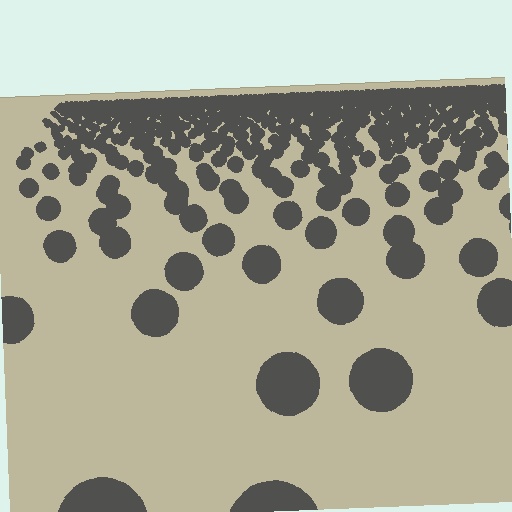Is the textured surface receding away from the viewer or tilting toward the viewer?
The surface is receding away from the viewer. Texture elements get smaller and denser toward the top.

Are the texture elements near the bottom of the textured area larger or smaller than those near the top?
Larger. Near the bottom, elements are closer to the viewer and appear at a bigger on-screen size.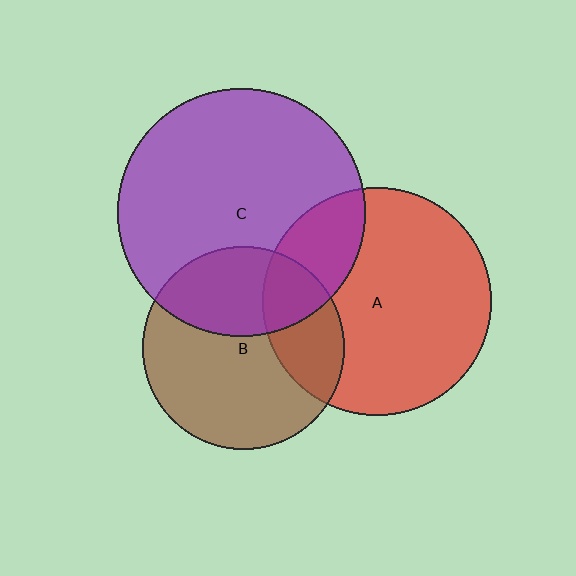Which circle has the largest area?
Circle C (purple).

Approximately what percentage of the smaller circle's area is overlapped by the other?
Approximately 20%.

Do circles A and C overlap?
Yes.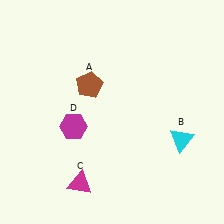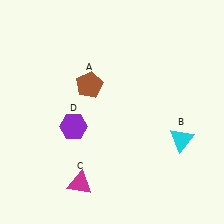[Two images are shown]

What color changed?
The hexagon (D) changed from magenta in Image 1 to purple in Image 2.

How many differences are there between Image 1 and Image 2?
There is 1 difference between the two images.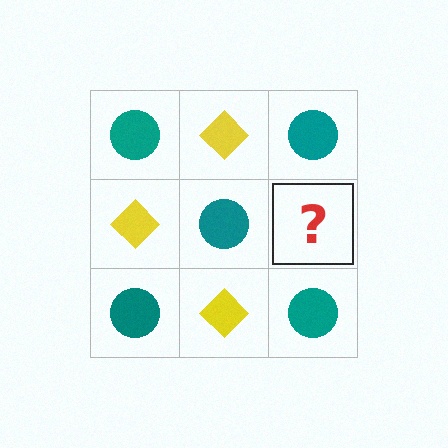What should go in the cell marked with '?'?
The missing cell should contain a yellow diamond.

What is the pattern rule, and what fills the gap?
The rule is that it alternates teal circle and yellow diamond in a checkerboard pattern. The gap should be filled with a yellow diamond.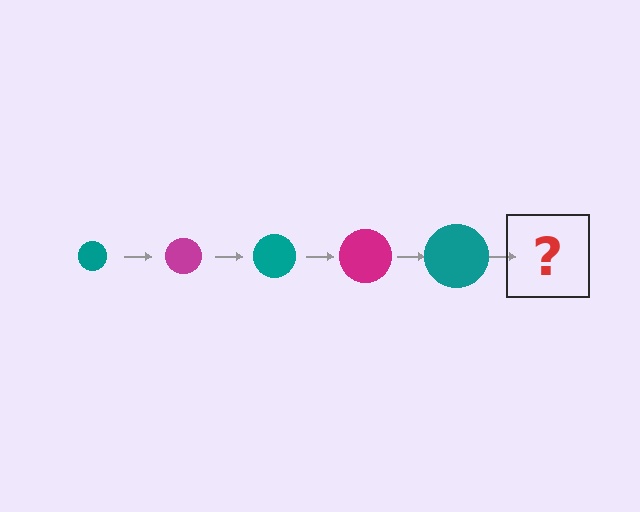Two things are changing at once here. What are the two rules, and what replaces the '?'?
The two rules are that the circle grows larger each step and the color cycles through teal and magenta. The '?' should be a magenta circle, larger than the previous one.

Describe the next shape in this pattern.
It should be a magenta circle, larger than the previous one.